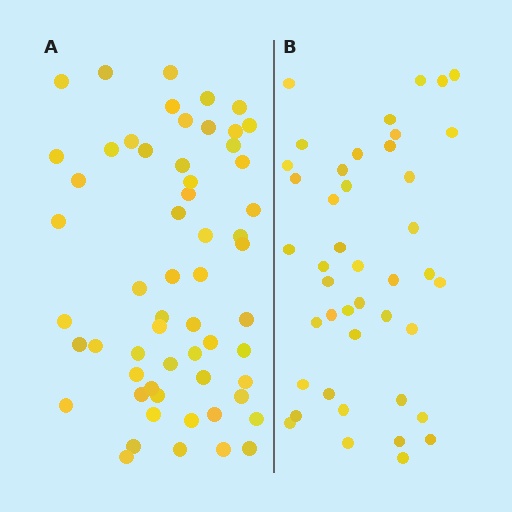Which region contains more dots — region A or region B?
Region A (the left region) has more dots.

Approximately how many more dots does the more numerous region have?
Region A has approximately 15 more dots than region B.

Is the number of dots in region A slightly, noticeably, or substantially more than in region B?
Region A has noticeably more, but not dramatically so. The ratio is roughly 1.3 to 1.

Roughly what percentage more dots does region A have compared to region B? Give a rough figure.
About 35% more.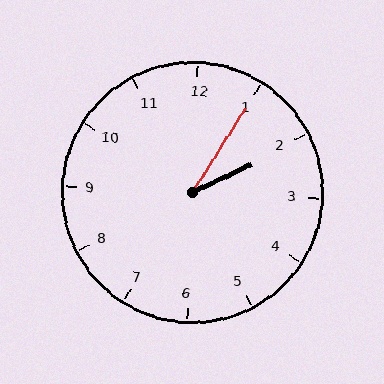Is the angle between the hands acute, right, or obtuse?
It is acute.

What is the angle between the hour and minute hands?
Approximately 32 degrees.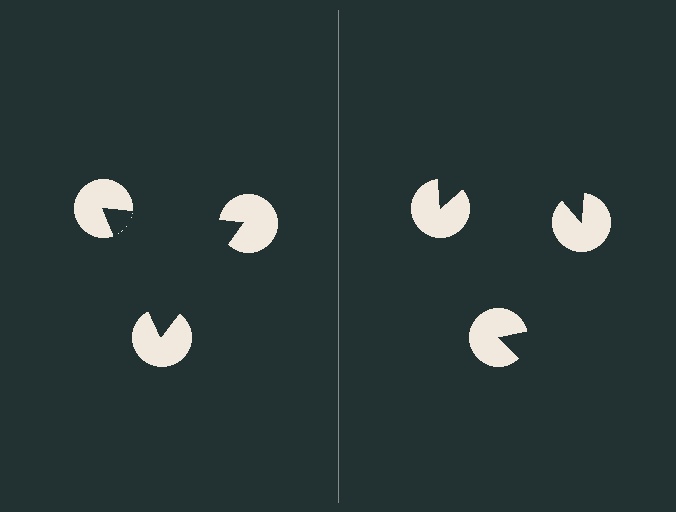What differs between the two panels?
The pac-man discs are positioned identically on both sides; only the wedge orientations differ. On the left they align to a triangle; on the right they are misaligned.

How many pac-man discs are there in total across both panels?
6 — 3 on each side.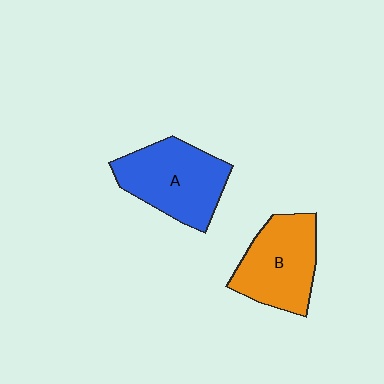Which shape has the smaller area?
Shape B (orange).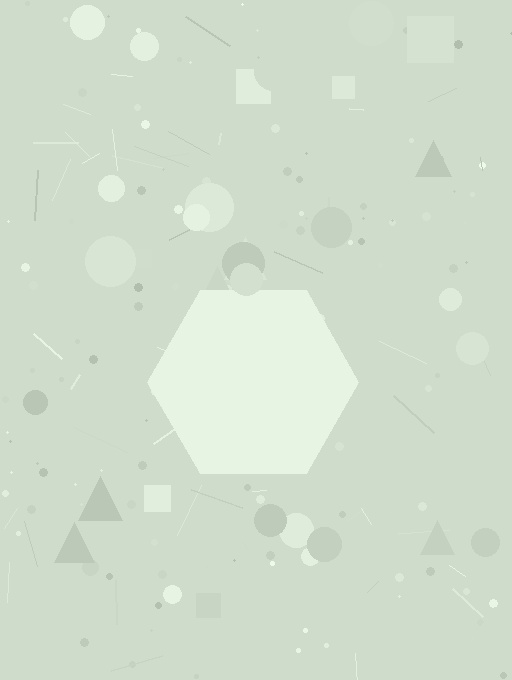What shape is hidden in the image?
A hexagon is hidden in the image.